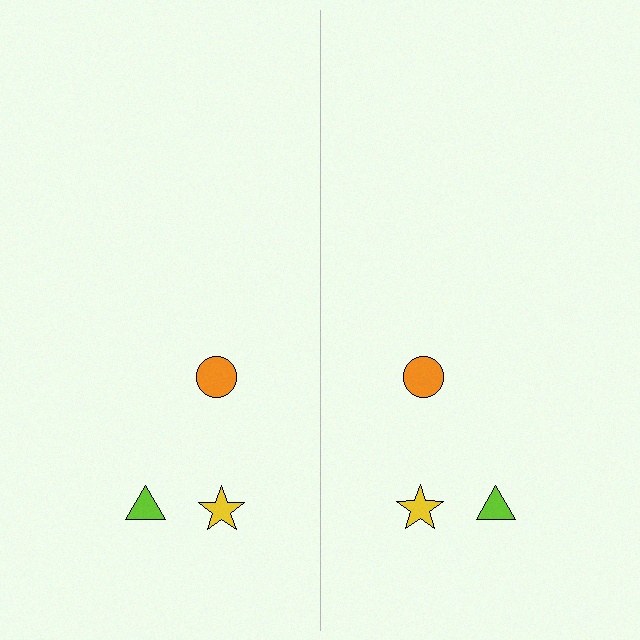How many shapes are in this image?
There are 6 shapes in this image.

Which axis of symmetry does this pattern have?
The pattern has a vertical axis of symmetry running through the center of the image.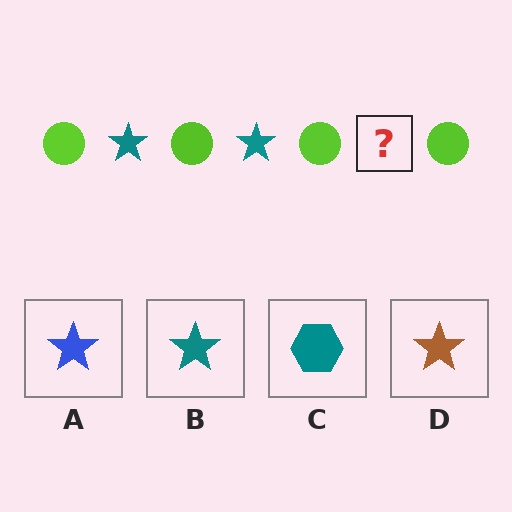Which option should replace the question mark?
Option B.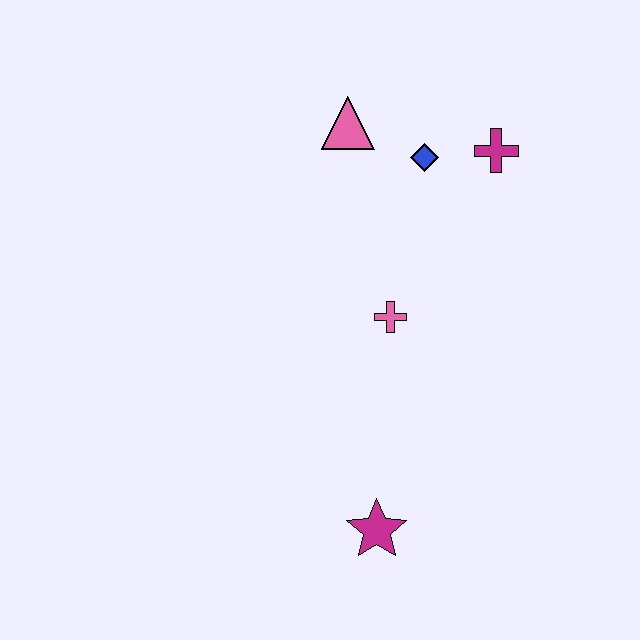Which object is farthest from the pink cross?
The magenta star is farthest from the pink cross.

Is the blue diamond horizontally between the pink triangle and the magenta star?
No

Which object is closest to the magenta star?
The pink cross is closest to the magenta star.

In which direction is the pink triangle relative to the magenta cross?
The pink triangle is to the left of the magenta cross.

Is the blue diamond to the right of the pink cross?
Yes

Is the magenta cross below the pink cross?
No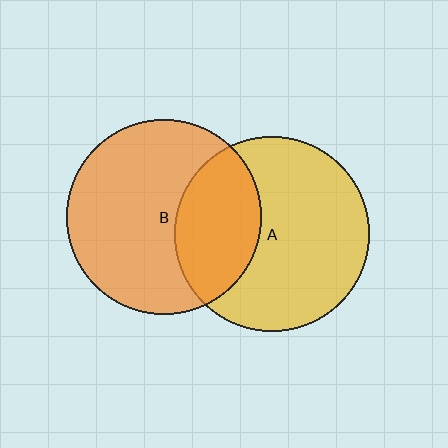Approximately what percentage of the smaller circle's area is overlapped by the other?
Approximately 35%.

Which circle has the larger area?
Circle B (orange).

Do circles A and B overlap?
Yes.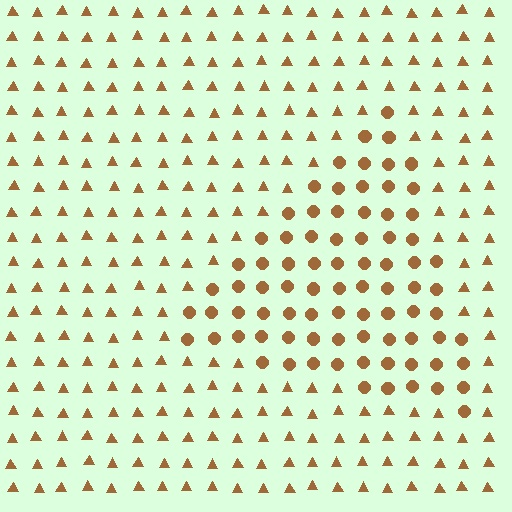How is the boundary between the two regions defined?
The boundary is defined by a change in element shape: circles inside vs. triangles outside. All elements share the same color and spacing.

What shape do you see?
I see a triangle.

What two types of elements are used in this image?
The image uses circles inside the triangle region and triangles outside it.